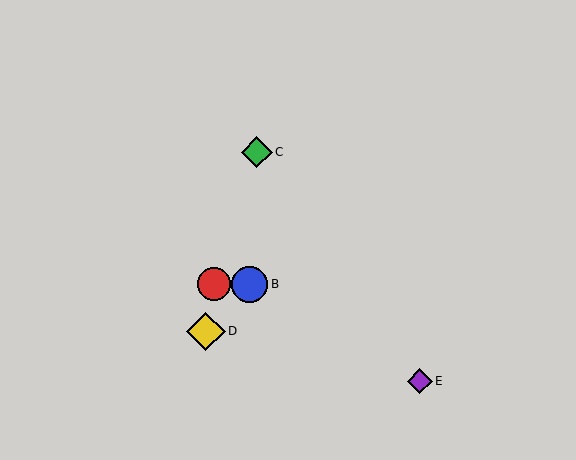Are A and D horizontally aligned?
No, A is at y≈284 and D is at y≈331.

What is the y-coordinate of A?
Object A is at y≈284.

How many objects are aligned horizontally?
2 objects (A, B) are aligned horizontally.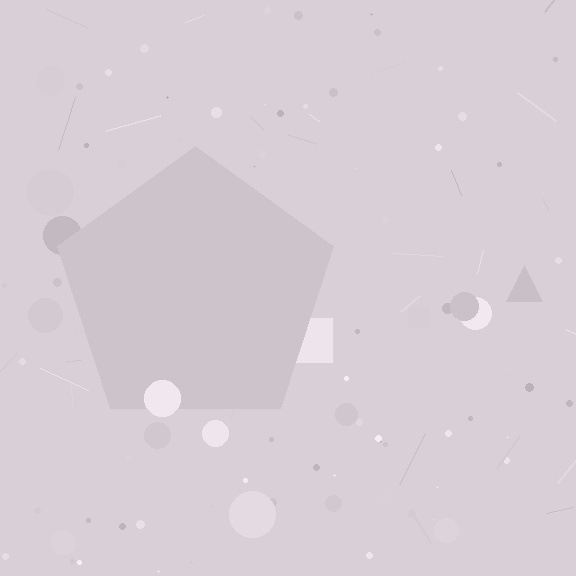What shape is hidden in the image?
A pentagon is hidden in the image.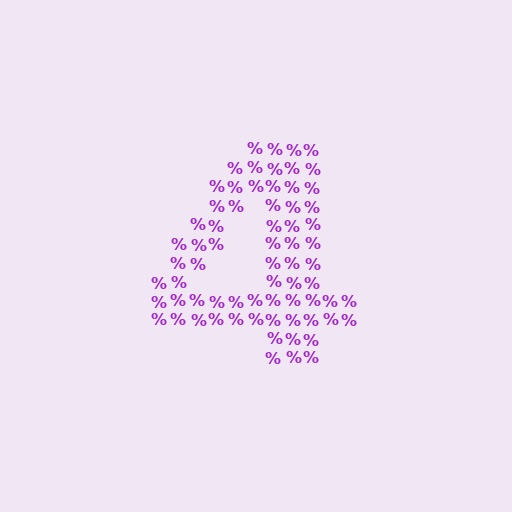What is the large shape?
The large shape is the digit 4.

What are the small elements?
The small elements are percent signs.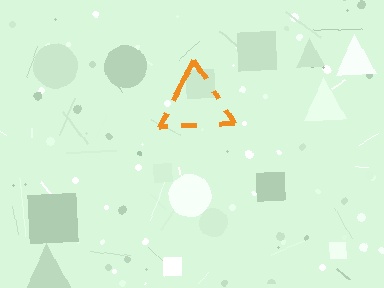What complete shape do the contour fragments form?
The contour fragments form a triangle.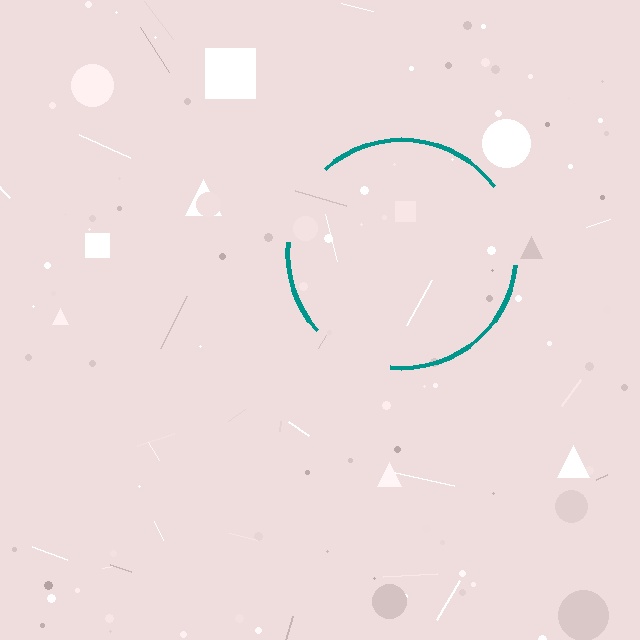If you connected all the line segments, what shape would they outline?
They would outline a circle.